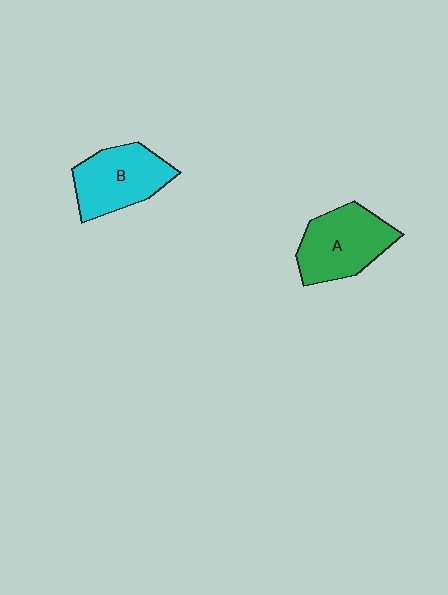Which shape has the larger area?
Shape A (green).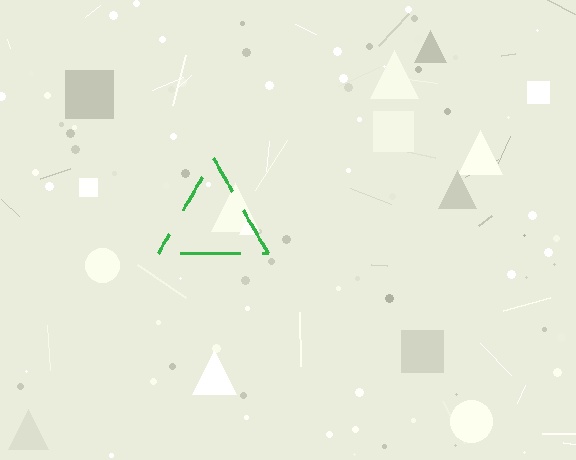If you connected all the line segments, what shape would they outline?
They would outline a triangle.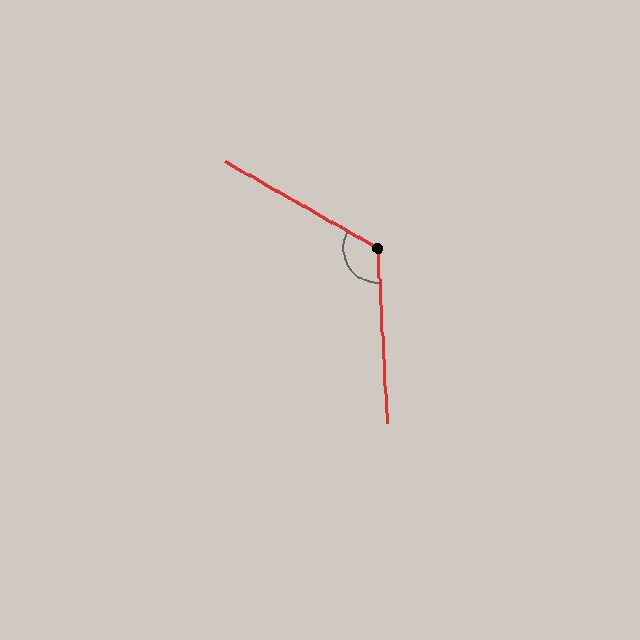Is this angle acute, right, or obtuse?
It is obtuse.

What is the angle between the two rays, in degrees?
Approximately 123 degrees.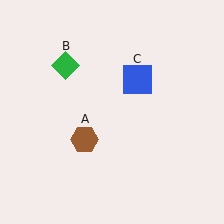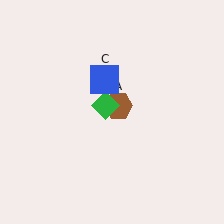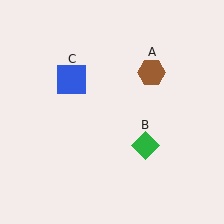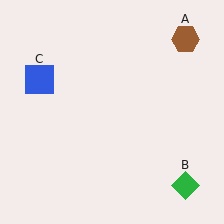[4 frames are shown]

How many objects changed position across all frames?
3 objects changed position: brown hexagon (object A), green diamond (object B), blue square (object C).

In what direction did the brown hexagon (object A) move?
The brown hexagon (object A) moved up and to the right.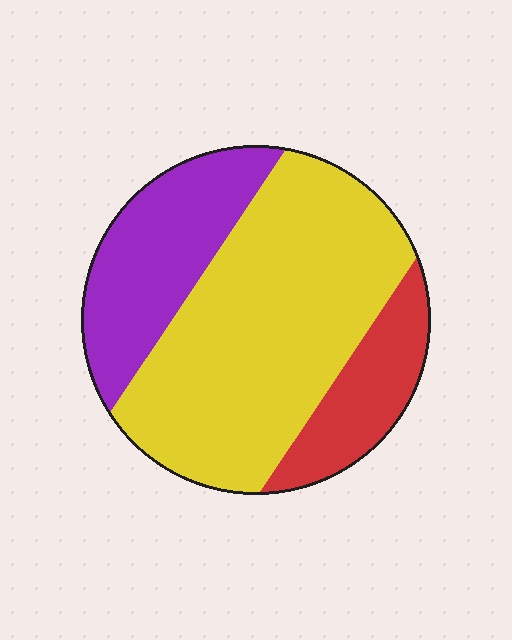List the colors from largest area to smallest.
From largest to smallest: yellow, purple, red.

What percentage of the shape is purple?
Purple covers 25% of the shape.